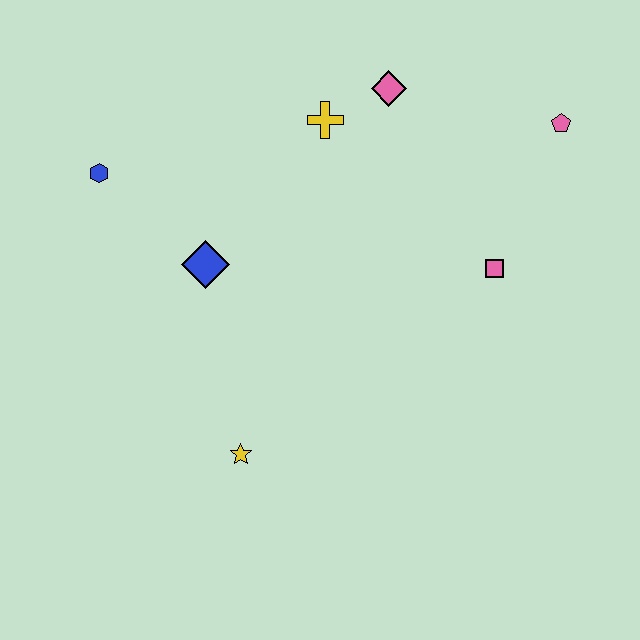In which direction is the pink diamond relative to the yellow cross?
The pink diamond is to the right of the yellow cross.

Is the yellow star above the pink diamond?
No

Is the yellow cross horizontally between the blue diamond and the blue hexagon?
No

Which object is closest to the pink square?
The pink pentagon is closest to the pink square.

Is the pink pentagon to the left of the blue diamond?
No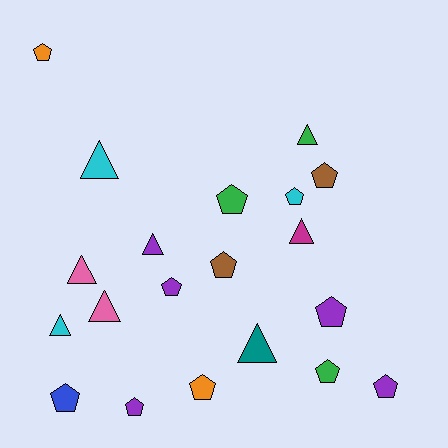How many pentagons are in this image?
There are 12 pentagons.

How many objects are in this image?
There are 20 objects.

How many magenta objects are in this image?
There is 1 magenta object.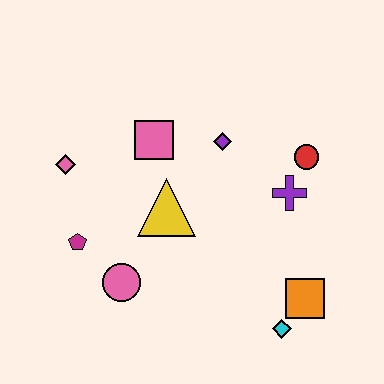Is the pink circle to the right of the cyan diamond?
No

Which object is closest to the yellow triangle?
The pink square is closest to the yellow triangle.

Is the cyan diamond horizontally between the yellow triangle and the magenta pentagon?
No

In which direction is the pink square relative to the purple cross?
The pink square is to the left of the purple cross.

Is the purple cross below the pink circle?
No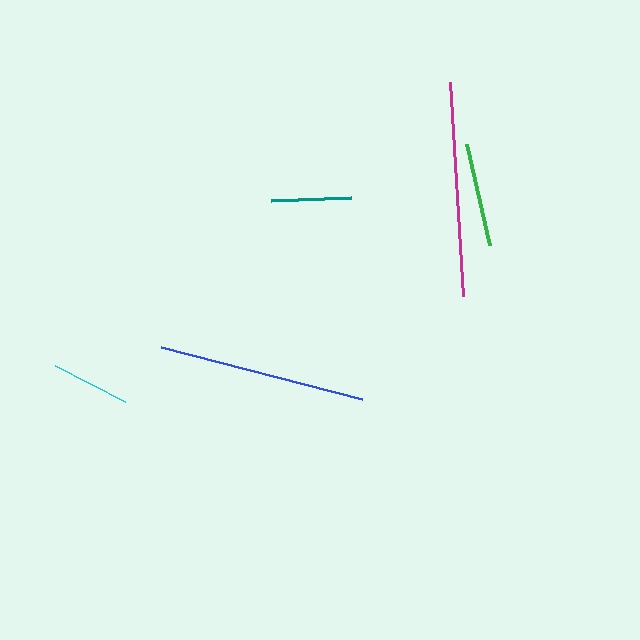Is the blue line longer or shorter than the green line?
The blue line is longer than the green line.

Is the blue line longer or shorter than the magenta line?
The magenta line is longer than the blue line.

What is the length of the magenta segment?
The magenta segment is approximately 214 pixels long.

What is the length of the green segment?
The green segment is approximately 104 pixels long.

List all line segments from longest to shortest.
From longest to shortest: magenta, blue, green, teal, cyan.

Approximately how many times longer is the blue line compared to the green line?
The blue line is approximately 2.0 times the length of the green line.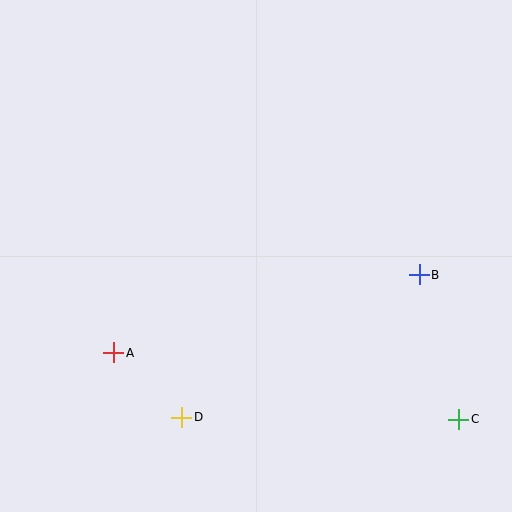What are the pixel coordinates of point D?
Point D is at (182, 417).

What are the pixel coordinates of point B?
Point B is at (419, 275).